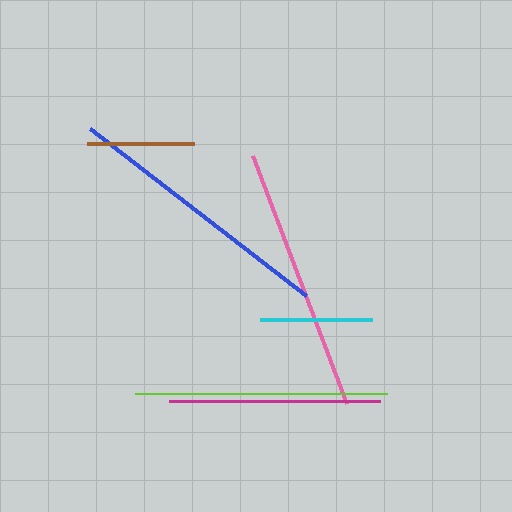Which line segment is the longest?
The blue line is the longest at approximately 273 pixels.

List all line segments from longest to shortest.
From longest to shortest: blue, pink, lime, magenta, cyan, brown.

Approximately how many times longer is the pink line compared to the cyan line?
The pink line is approximately 2.4 times the length of the cyan line.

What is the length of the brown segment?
The brown segment is approximately 106 pixels long.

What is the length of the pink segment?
The pink segment is approximately 265 pixels long.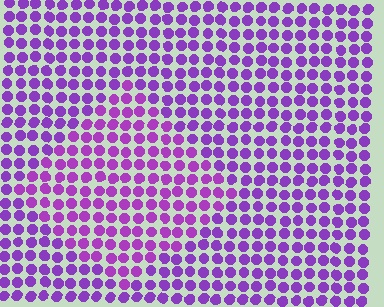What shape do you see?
I see a diamond.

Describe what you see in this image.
The image is filled with small purple elements in a uniform arrangement. A diamond-shaped region is visible where the elements are tinted to a slightly different hue, forming a subtle color boundary.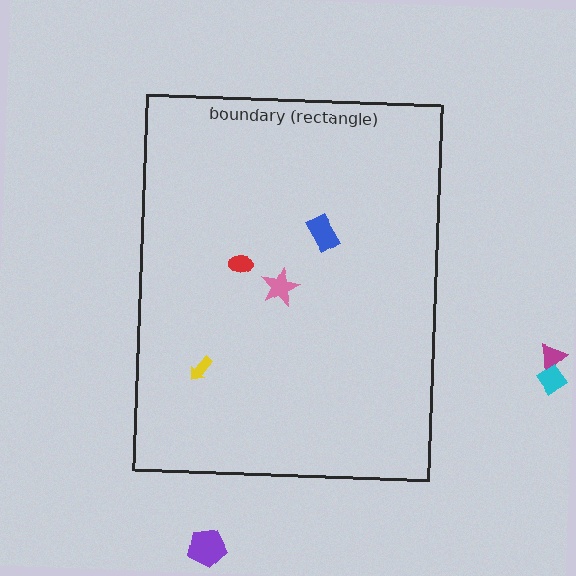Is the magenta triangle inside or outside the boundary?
Outside.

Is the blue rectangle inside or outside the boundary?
Inside.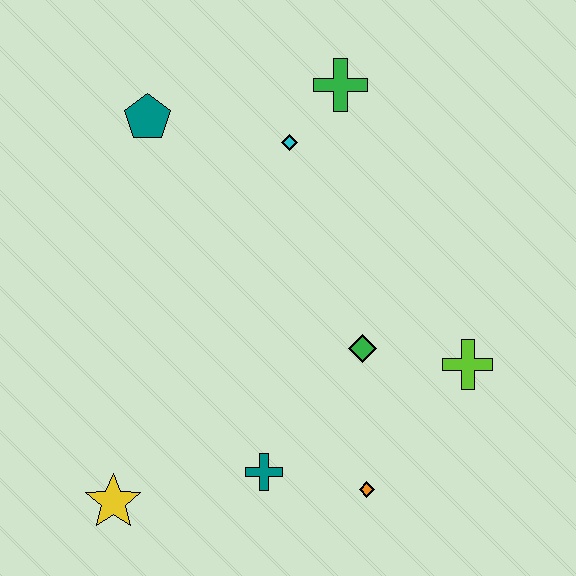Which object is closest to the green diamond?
The lime cross is closest to the green diamond.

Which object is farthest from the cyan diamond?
The yellow star is farthest from the cyan diamond.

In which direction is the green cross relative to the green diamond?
The green cross is above the green diamond.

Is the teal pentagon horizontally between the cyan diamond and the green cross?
No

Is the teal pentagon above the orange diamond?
Yes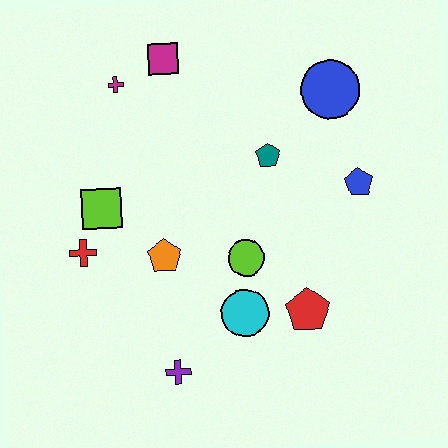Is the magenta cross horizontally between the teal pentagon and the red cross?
Yes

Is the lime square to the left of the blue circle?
Yes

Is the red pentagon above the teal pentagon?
No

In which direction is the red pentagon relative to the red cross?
The red pentagon is to the right of the red cross.